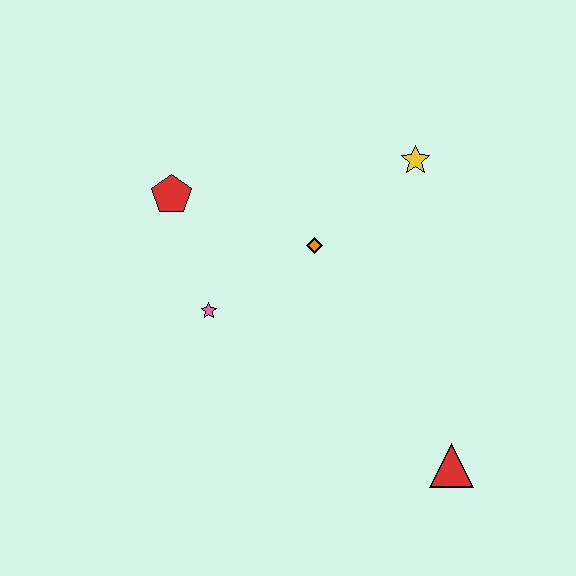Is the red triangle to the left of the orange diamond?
No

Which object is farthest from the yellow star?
The red triangle is farthest from the yellow star.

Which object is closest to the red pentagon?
The pink star is closest to the red pentagon.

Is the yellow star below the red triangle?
No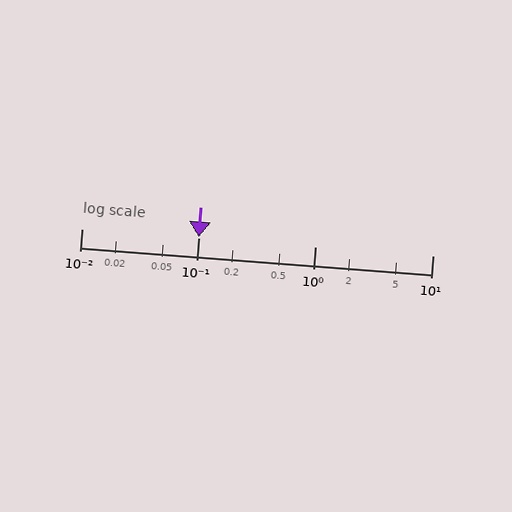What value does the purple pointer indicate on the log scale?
The pointer indicates approximately 0.1.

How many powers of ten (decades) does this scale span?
The scale spans 3 decades, from 0.01 to 10.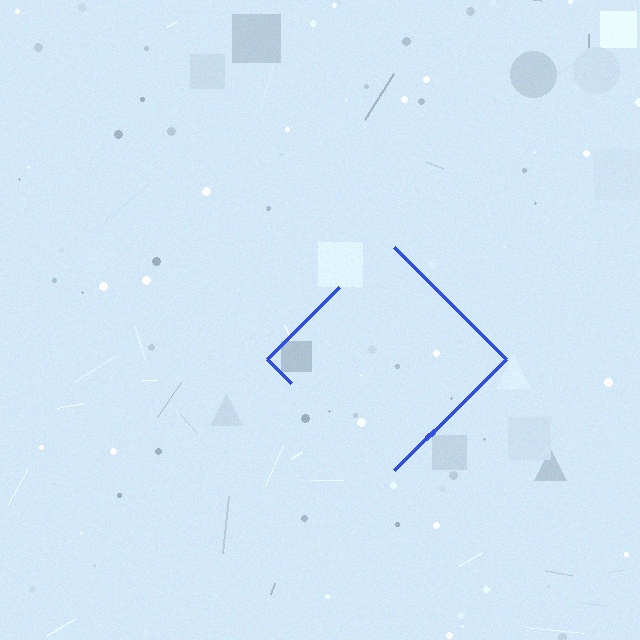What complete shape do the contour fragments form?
The contour fragments form a diamond.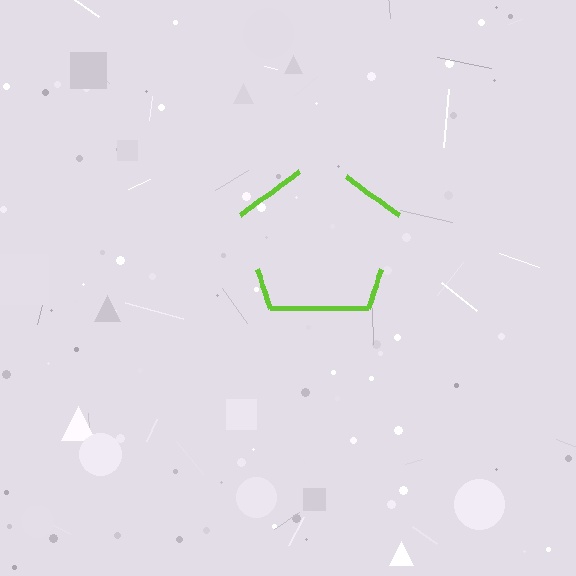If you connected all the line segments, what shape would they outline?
They would outline a pentagon.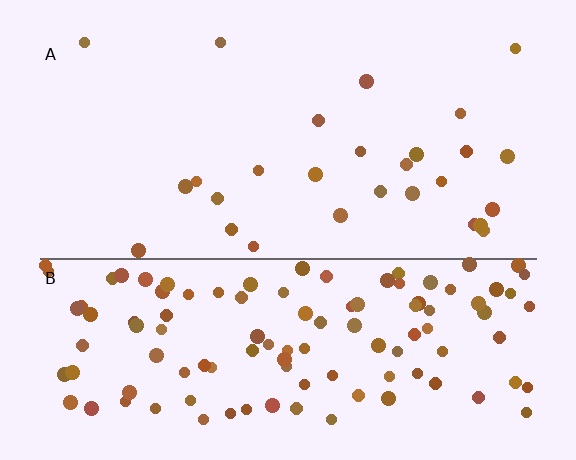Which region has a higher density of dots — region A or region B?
B (the bottom).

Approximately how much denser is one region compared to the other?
Approximately 4.3× — region B over region A.